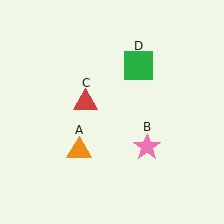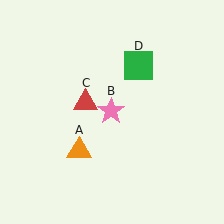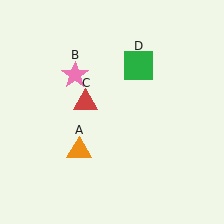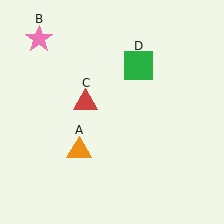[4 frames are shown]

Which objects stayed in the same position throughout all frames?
Orange triangle (object A) and red triangle (object C) and green square (object D) remained stationary.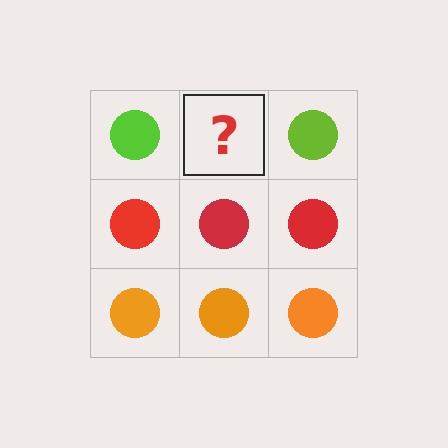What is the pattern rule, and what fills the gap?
The rule is that each row has a consistent color. The gap should be filled with a lime circle.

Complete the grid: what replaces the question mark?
The question mark should be replaced with a lime circle.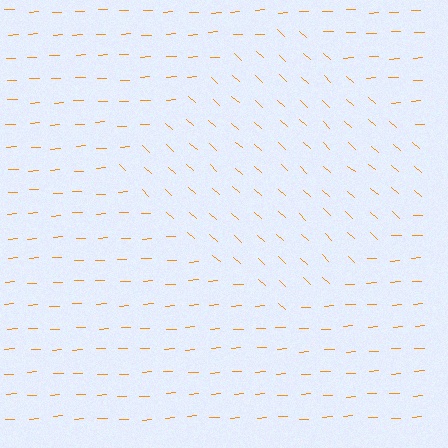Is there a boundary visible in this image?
Yes, there is a texture boundary formed by a change in line orientation.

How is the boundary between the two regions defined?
The boundary is defined purely by a change in line orientation (approximately 45 degrees difference). All lines are the same color and thickness.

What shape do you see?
I see a diamond.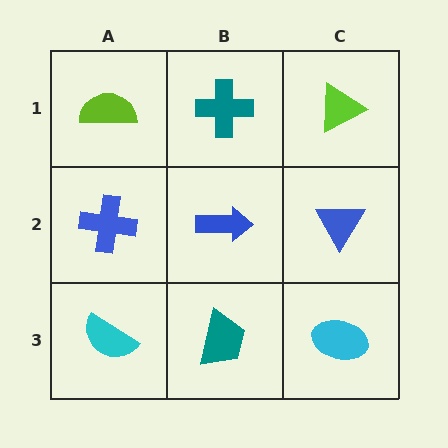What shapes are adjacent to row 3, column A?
A blue cross (row 2, column A), a teal trapezoid (row 3, column B).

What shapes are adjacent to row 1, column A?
A blue cross (row 2, column A), a teal cross (row 1, column B).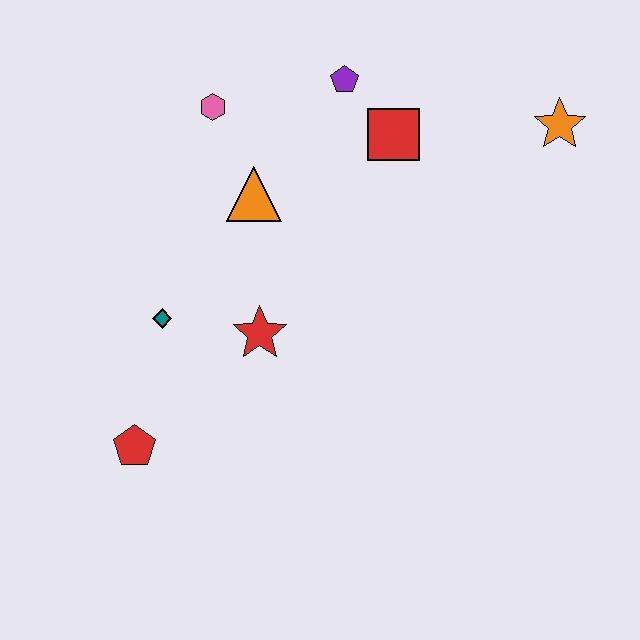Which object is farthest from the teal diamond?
The orange star is farthest from the teal diamond.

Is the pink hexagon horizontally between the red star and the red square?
No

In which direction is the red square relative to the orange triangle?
The red square is to the right of the orange triangle.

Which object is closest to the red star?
The teal diamond is closest to the red star.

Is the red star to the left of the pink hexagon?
No